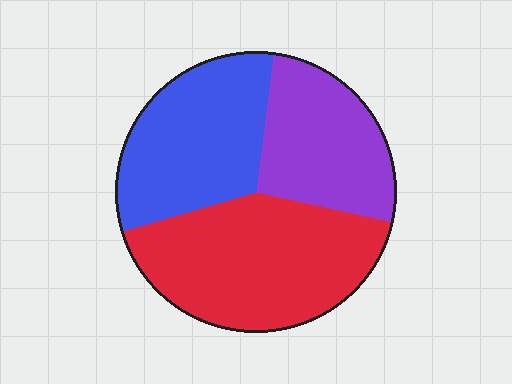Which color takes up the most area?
Red, at roughly 40%.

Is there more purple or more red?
Red.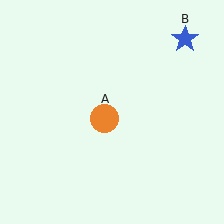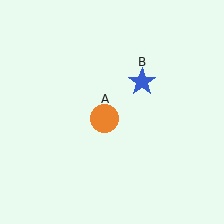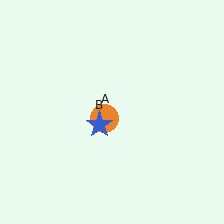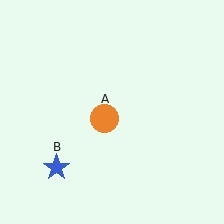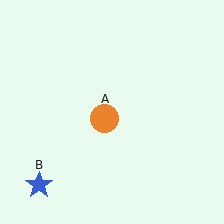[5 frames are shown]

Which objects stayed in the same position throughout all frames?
Orange circle (object A) remained stationary.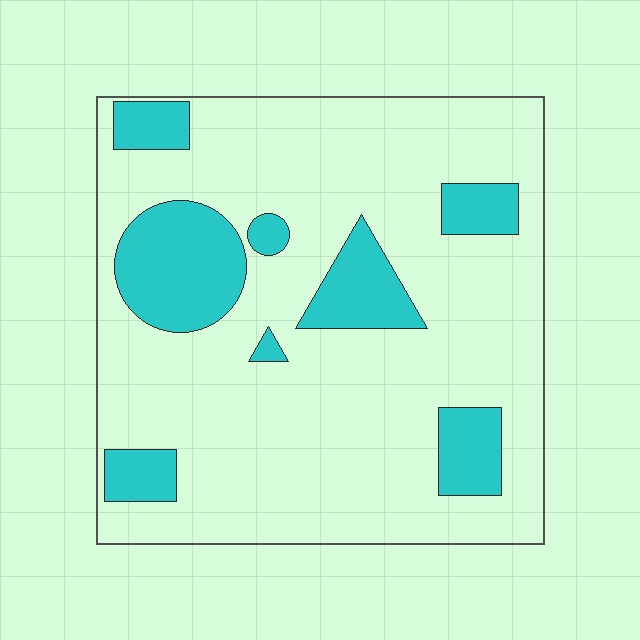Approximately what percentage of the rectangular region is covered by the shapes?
Approximately 20%.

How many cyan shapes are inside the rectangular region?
8.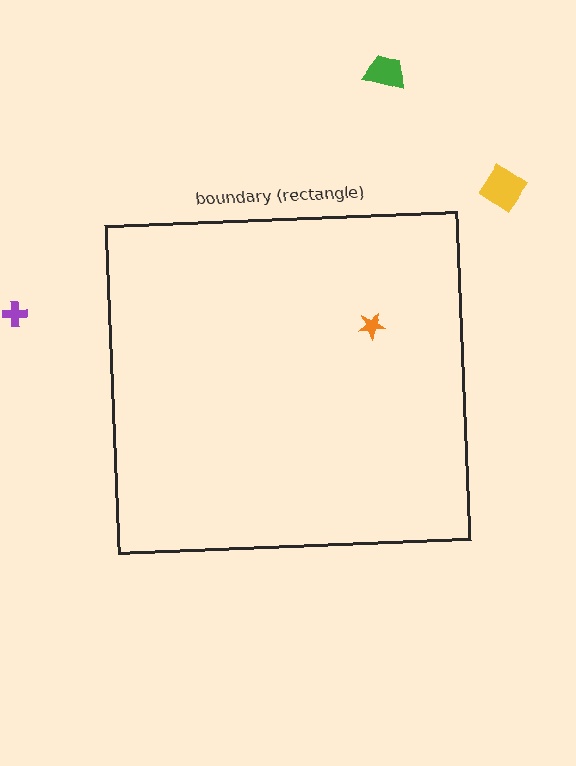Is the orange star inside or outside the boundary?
Inside.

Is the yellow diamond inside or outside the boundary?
Outside.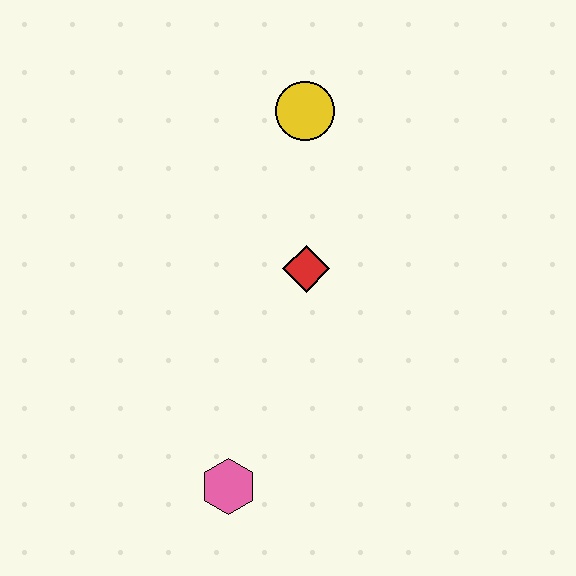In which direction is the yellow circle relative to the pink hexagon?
The yellow circle is above the pink hexagon.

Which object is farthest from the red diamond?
The pink hexagon is farthest from the red diamond.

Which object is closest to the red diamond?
The yellow circle is closest to the red diamond.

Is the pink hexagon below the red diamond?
Yes